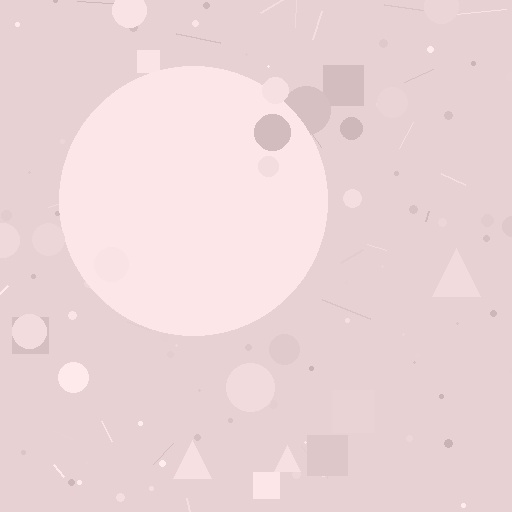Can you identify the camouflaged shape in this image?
The camouflaged shape is a circle.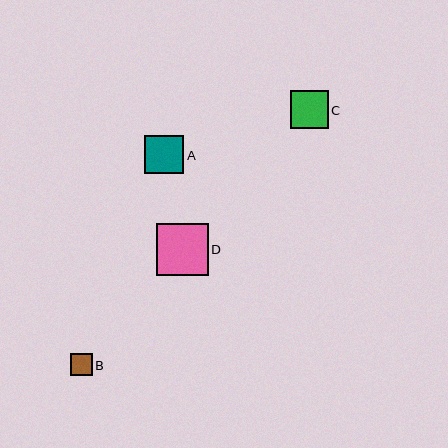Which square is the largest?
Square D is the largest with a size of approximately 52 pixels.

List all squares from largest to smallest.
From largest to smallest: D, A, C, B.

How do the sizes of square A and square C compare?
Square A and square C are approximately the same size.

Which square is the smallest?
Square B is the smallest with a size of approximately 22 pixels.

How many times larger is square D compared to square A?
Square D is approximately 1.3 times the size of square A.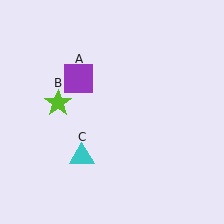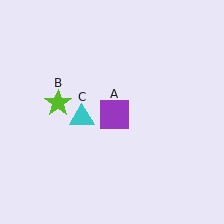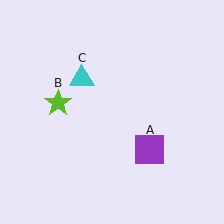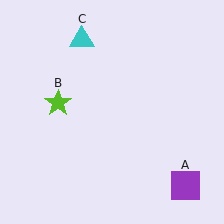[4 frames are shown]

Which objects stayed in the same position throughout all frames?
Lime star (object B) remained stationary.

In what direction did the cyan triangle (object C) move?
The cyan triangle (object C) moved up.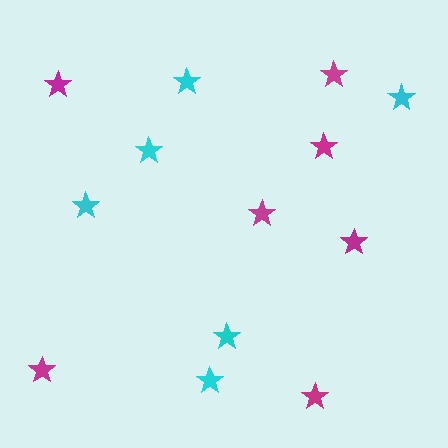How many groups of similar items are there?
There are 2 groups: one group of cyan stars (6) and one group of magenta stars (7).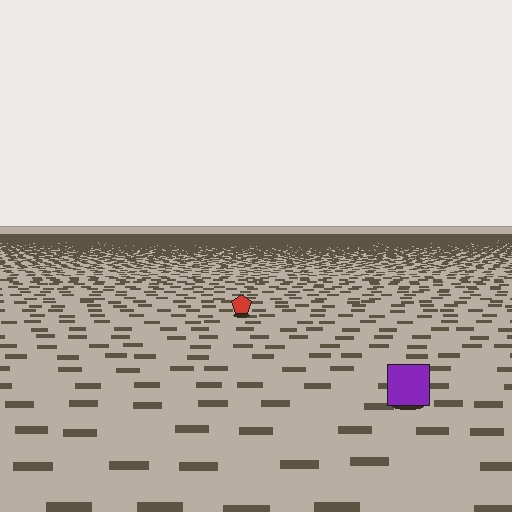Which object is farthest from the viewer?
The red pentagon is farthest from the viewer. It appears smaller and the ground texture around it is denser.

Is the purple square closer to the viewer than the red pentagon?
Yes. The purple square is closer — you can tell from the texture gradient: the ground texture is coarser near it.